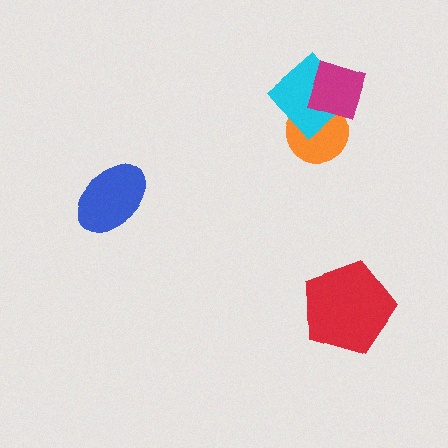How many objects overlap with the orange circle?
2 objects overlap with the orange circle.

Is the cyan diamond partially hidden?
Yes, it is partially covered by another shape.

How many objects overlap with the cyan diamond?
2 objects overlap with the cyan diamond.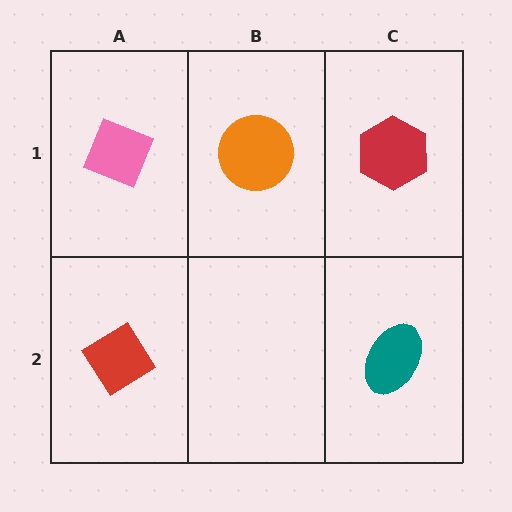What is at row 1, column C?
A red hexagon.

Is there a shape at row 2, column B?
No, that cell is empty.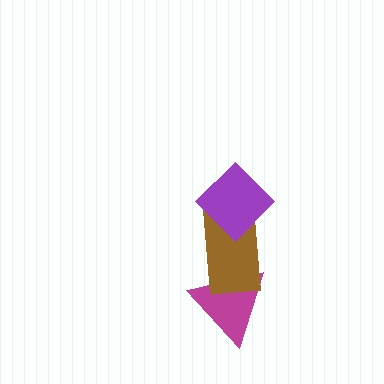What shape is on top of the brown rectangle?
The purple diamond is on top of the brown rectangle.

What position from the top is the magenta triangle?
The magenta triangle is 3rd from the top.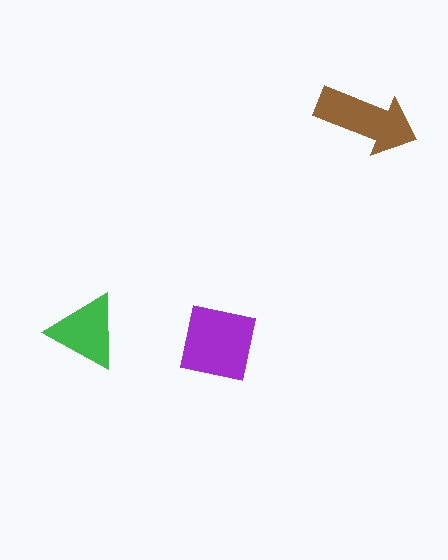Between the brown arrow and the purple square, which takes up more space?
The purple square.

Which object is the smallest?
The green triangle.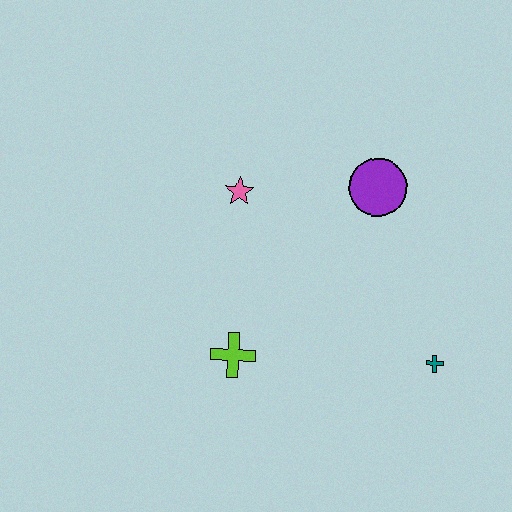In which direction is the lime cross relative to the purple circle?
The lime cross is below the purple circle.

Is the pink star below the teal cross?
No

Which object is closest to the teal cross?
The purple circle is closest to the teal cross.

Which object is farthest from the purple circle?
The lime cross is farthest from the purple circle.